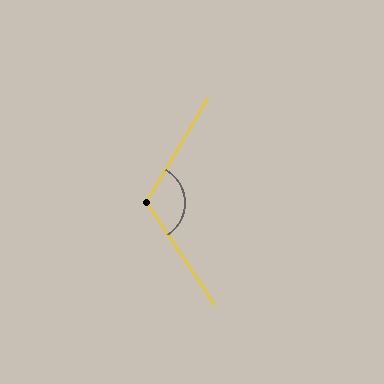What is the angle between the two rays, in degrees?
Approximately 116 degrees.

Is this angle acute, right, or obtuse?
It is obtuse.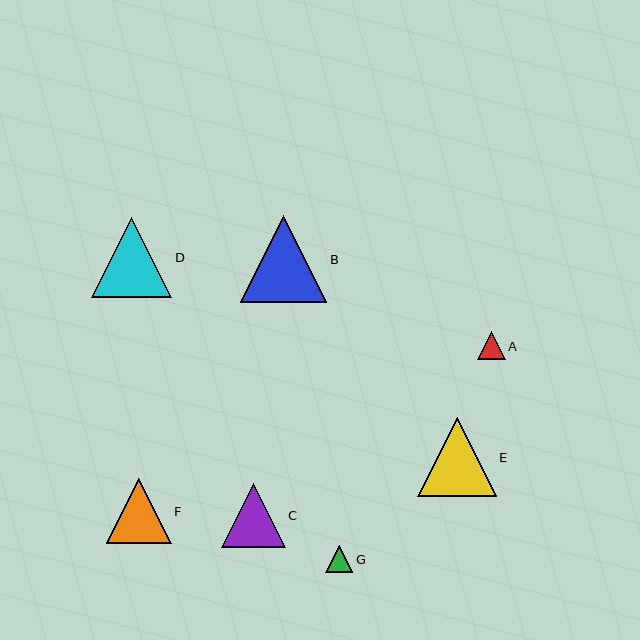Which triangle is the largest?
Triangle B is the largest with a size of approximately 86 pixels.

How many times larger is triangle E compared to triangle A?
Triangle E is approximately 2.8 times the size of triangle A.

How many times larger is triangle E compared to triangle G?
Triangle E is approximately 2.9 times the size of triangle G.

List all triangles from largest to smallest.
From largest to smallest: B, D, E, F, C, A, G.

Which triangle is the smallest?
Triangle G is the smallest with a size of approximately 27 pixels.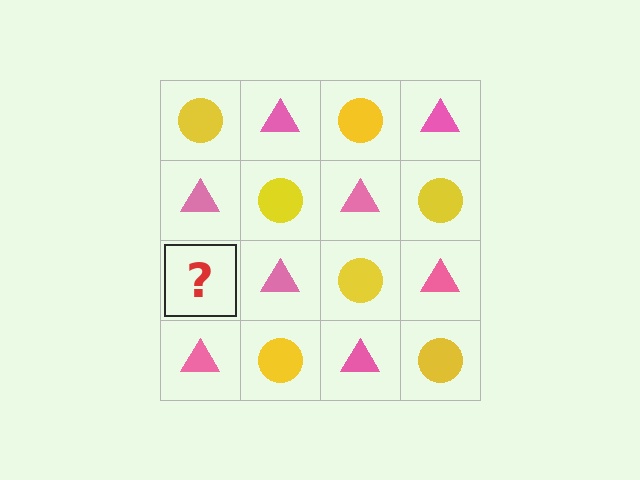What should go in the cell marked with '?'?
The missing cell should contain a yellow circle.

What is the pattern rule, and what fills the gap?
The rule is that it alternates yellow circle and pink triangle in a checkerboard pattern. The gap should be filled with a yellow circle.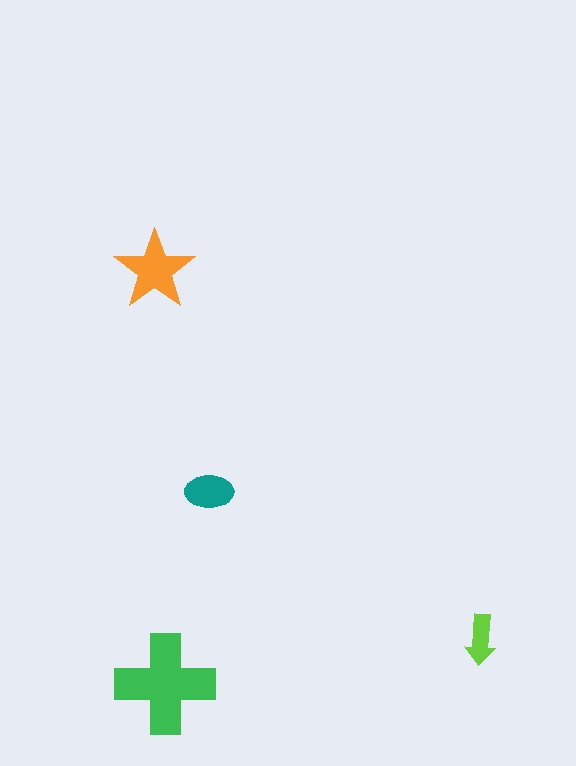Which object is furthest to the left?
The orange star is leftmost.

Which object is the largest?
The green cross.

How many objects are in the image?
There are 4 objects in the image.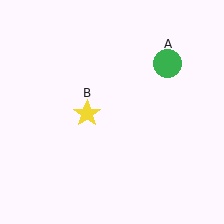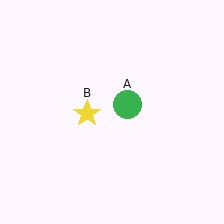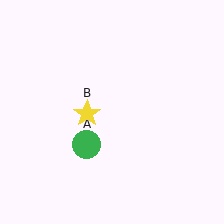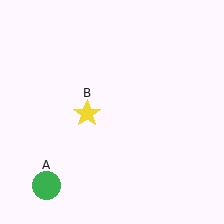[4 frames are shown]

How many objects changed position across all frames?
1 object changed position: green circle (object A).